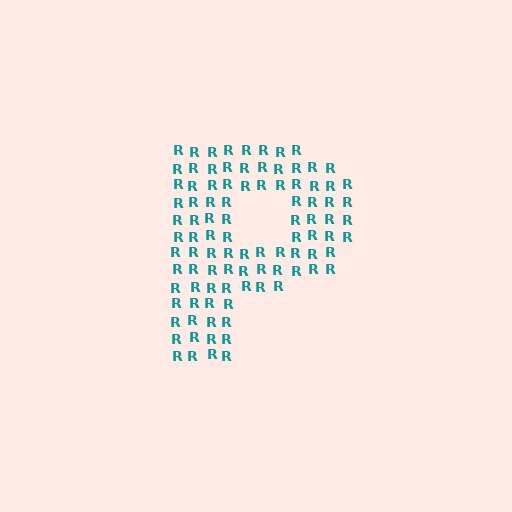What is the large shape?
The large shape is the letter P.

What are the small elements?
The small elements are letter R's.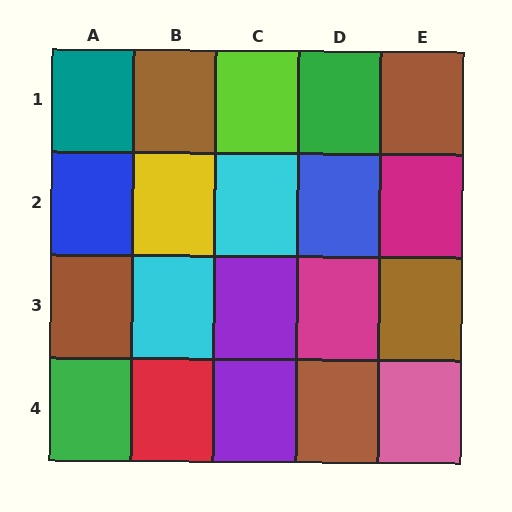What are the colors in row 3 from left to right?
Brown, cyan, purple, magenta, brown.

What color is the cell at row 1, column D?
Green.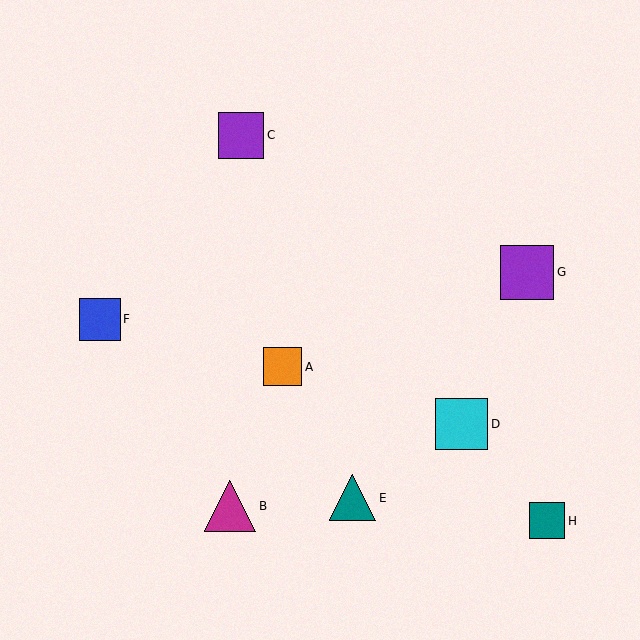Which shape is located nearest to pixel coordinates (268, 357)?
The orange square (labeled A) at (283, 367) is nearest to that location.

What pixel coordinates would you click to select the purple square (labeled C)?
Click at (241, 135) to select the purple square C.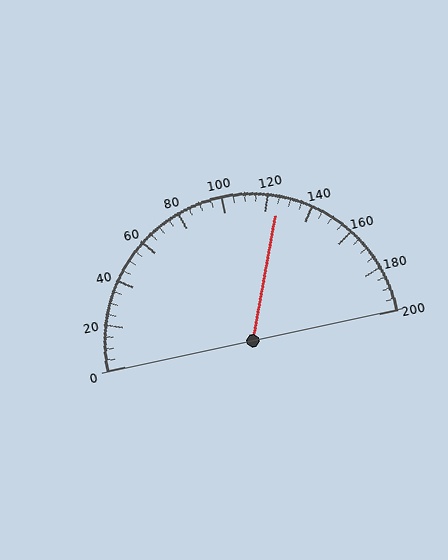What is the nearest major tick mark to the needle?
The nearest major tick mark is 120.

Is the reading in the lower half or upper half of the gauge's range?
The reading is in the upper half of the range (0 to 200).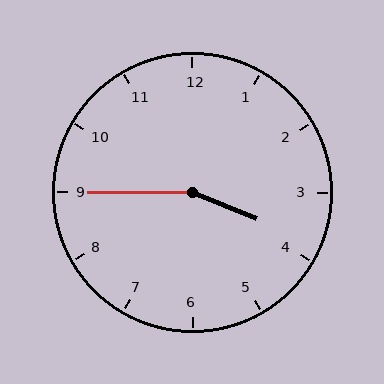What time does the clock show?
3:45.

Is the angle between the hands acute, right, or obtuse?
It is obtuse.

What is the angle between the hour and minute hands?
Approximately 158 degrees.